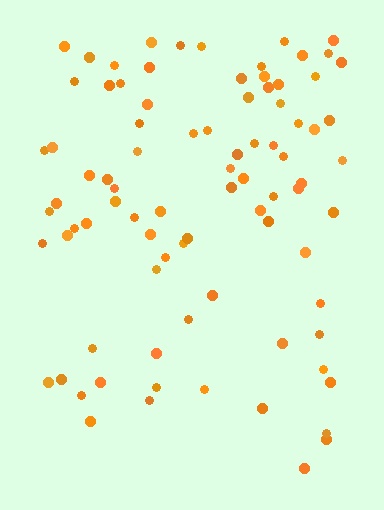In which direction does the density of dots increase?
From bottom to top, with the top side densest.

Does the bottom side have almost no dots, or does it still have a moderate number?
Still a moderate number, just noticeably fewer than the top.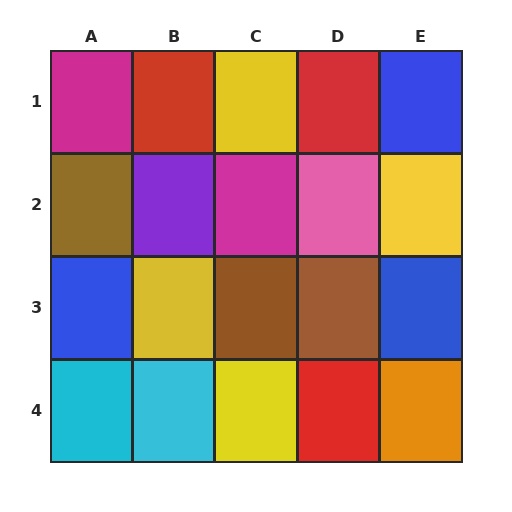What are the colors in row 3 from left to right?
Blue, yellow, brown, brown, blue.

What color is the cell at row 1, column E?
Blue.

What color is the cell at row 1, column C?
Yellow.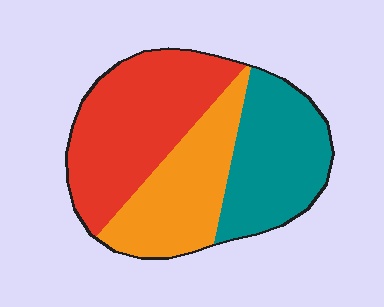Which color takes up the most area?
Red, at roughly 40%.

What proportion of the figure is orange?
Orange covers roughly 30% of the figure.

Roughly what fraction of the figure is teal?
Teal takes up between a sixth and a third of the figure.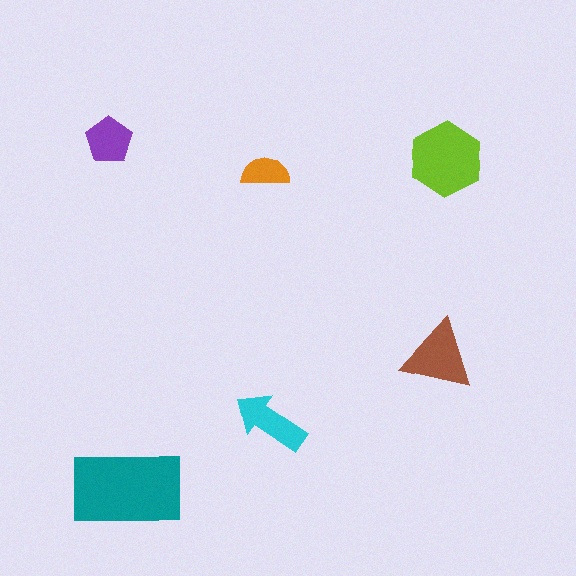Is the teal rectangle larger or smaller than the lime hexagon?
Larger.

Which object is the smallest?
The orange semicircle.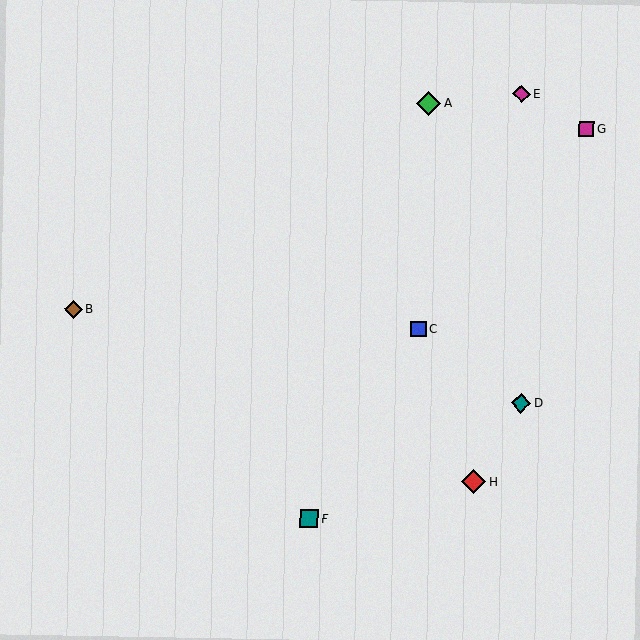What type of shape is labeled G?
Shape G is a magenta square.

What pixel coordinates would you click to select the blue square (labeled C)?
Click at (418, 329) to select the blue square C.